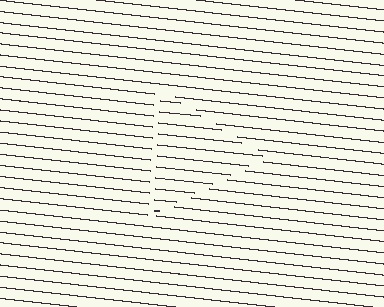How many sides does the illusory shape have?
3 sides — the line-ends trace a triangle.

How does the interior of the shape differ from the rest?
The interior of the shape contains the same grating, shifted by half a period — the contour is defined by the phase discontinuity where line-ends from the inner and outer gratings abut.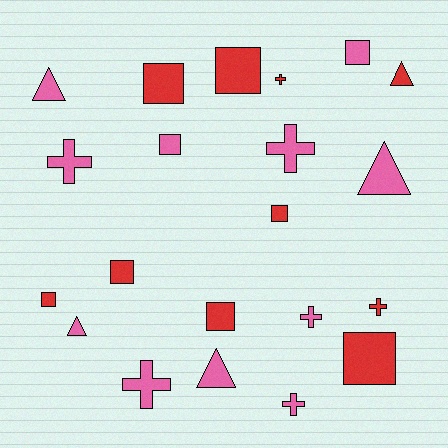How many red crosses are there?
There are 2 red crosses.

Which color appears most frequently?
Pink, with 11 objects.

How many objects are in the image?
There are 21 objects.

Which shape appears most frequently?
Square, with 9 objects.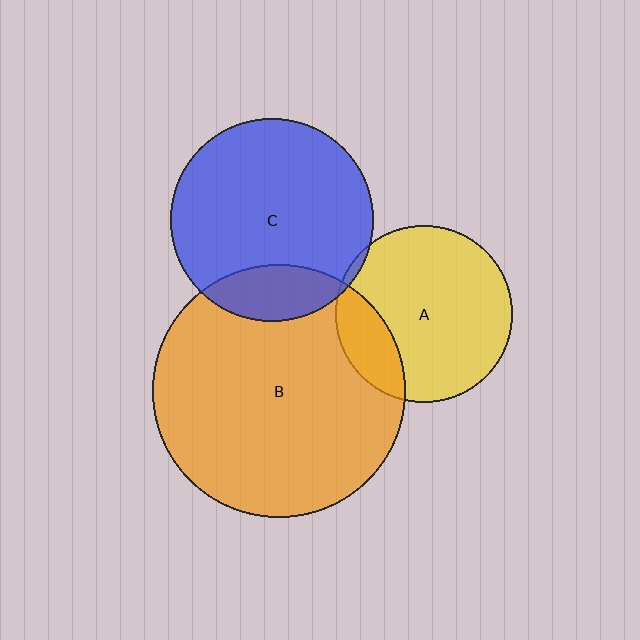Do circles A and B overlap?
Yes.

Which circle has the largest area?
Circle B (orange).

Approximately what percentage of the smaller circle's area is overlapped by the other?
Approximately 20%.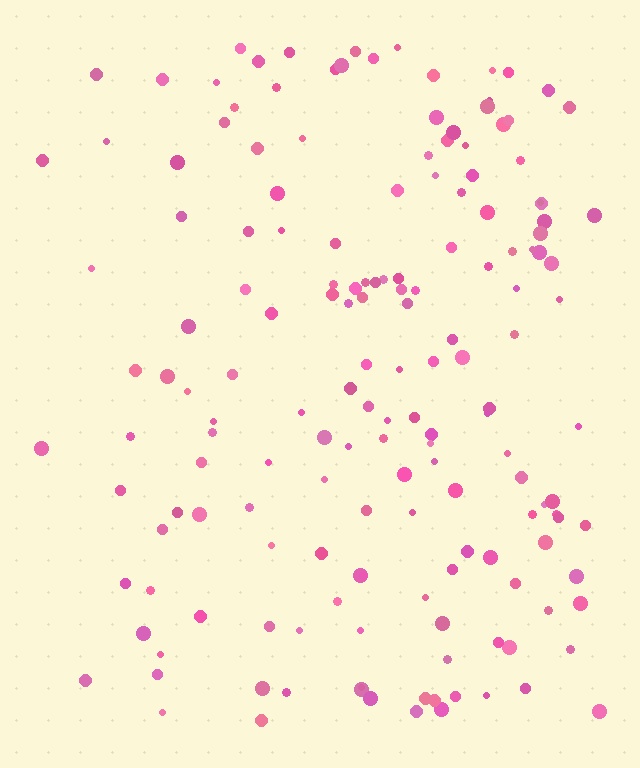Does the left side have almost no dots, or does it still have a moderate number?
Still a moderate number, just noticeably fewer than the right.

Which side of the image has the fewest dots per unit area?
The left.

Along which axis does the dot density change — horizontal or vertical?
Horizontal.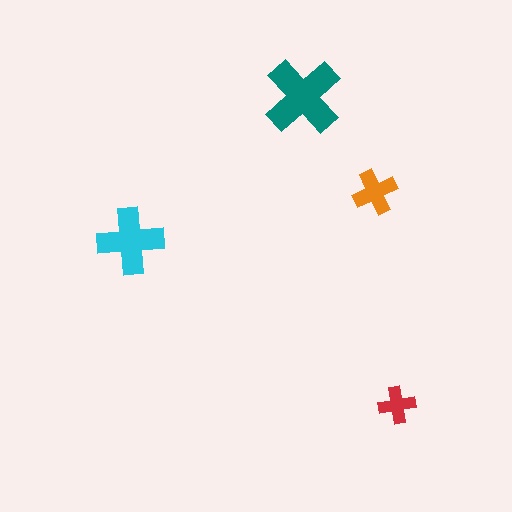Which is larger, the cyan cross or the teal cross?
The teal one.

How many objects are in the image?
There are 4 objects in the image.